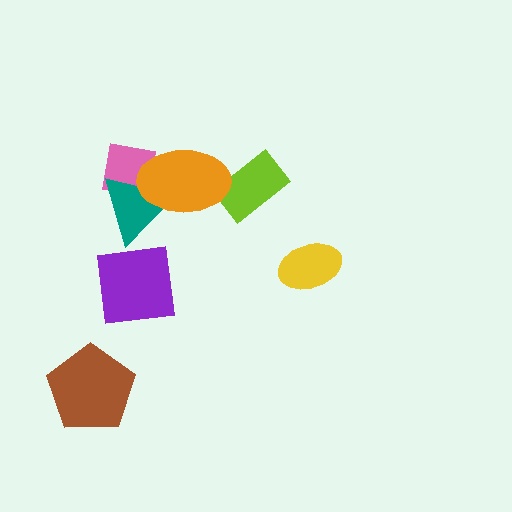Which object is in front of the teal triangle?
The orange ellipse is in front of the teal triangle.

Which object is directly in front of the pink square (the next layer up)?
The teal triangle is directly in front of the pink square.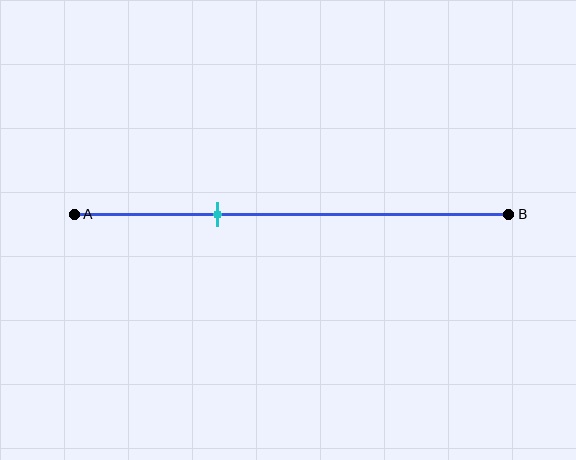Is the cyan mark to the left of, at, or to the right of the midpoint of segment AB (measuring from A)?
The cyan mark is to the left of the midpoint of segment AB.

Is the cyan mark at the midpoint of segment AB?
No, the mark is at about 35% from A, not at the 50% midpoint.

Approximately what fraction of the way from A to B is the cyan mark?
The cyan mark is approximately 35% of the way from A to B.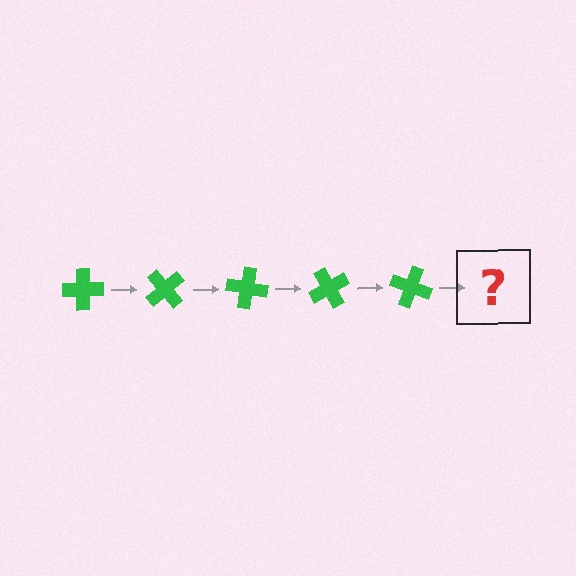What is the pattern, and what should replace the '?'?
The pattern is that the cross rotates 50 degrees each step. The '?' should be a green cross rotated 250 degrees.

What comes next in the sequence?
The next element should be a green cross rotated 250 degrees.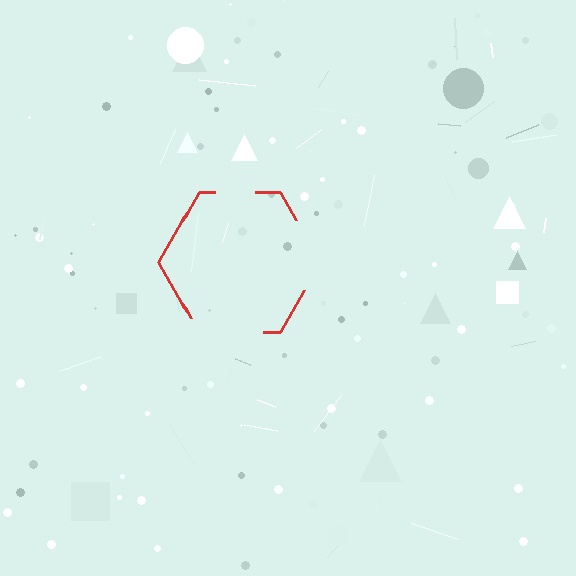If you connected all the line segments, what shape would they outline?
They would outline a hexagon.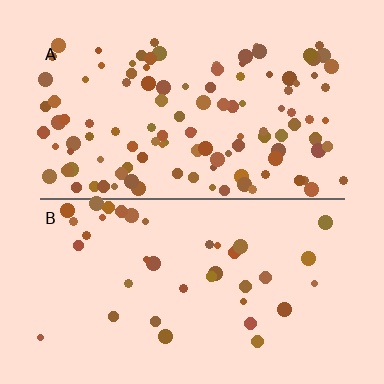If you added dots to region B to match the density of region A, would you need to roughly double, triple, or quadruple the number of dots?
Approximately triple.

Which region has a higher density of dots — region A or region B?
A (the top).